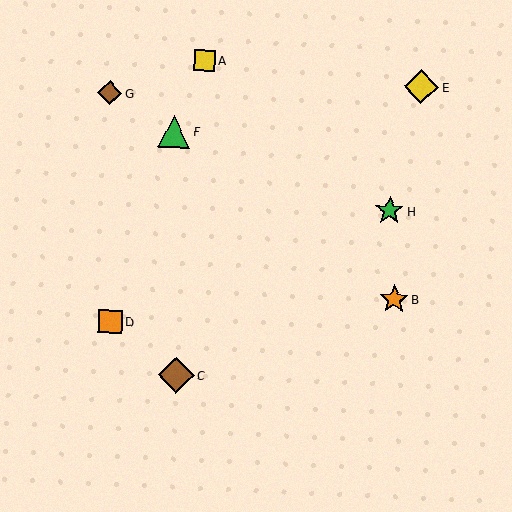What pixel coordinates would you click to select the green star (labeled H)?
Click at (389, 210) to select the green star H.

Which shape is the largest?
The brown diamond (labeled C) is the largest.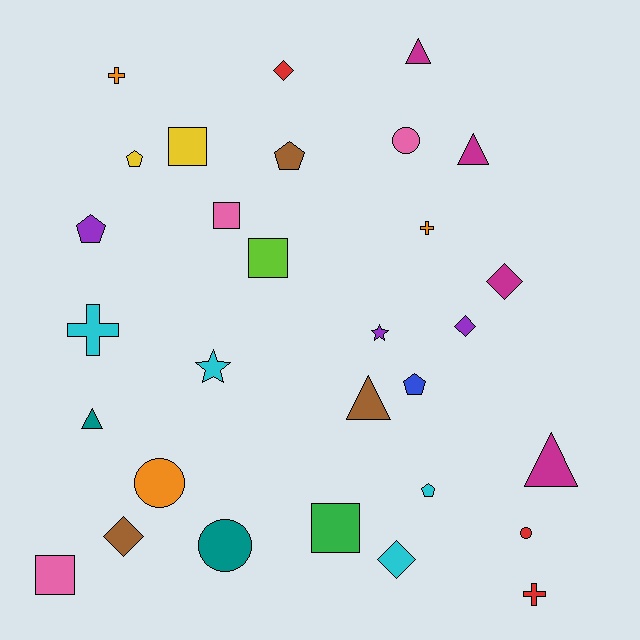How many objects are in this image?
There are 30 objects.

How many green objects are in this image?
There is 1 green object.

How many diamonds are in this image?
There are 5 diamonds.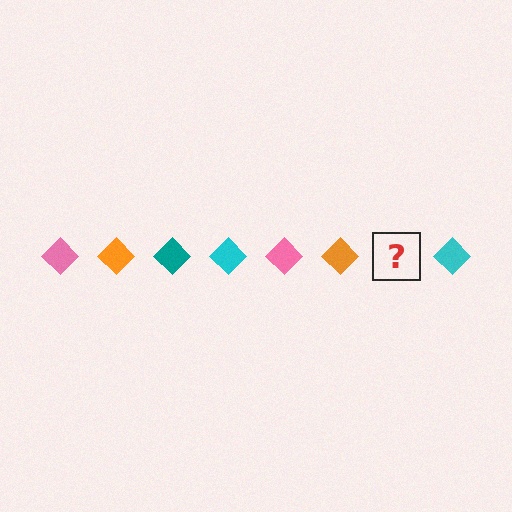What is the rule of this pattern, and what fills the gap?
The rule is that the pattern cycles through pink, orange, teal, cyan diamonds. The gap should be filled with a teal diamond.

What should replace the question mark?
The question mark should be replaced with a teal diamond.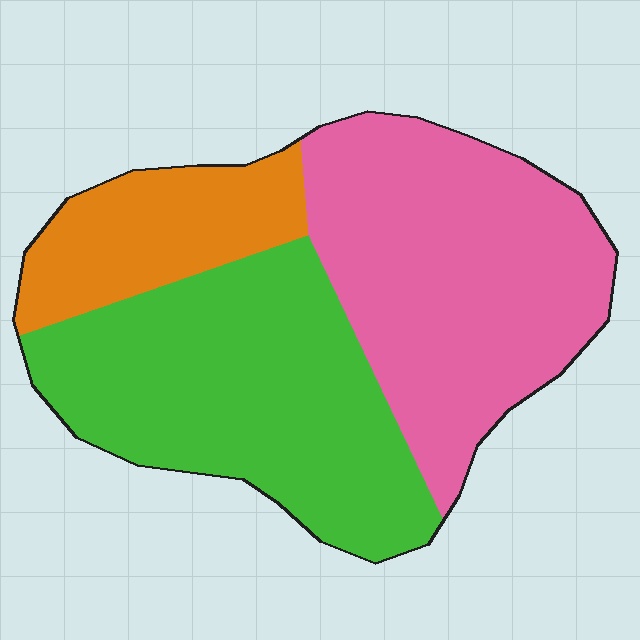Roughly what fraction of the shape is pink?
Pink covers roughly 40% of the shape.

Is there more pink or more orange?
Pink.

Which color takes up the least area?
Orange, at roughly 15%.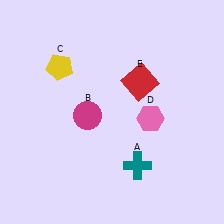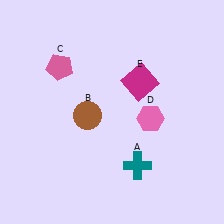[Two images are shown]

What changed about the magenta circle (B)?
In Image 1, B is magenta. In Image 2, it changed to brown.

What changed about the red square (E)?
In Image 1, E is red. In Image 2, it changed to magenta.